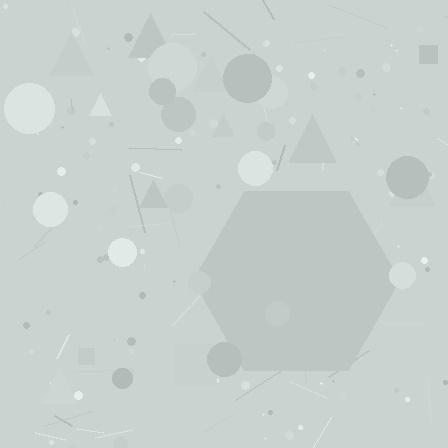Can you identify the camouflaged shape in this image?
The camouflaged shape is a hexagon.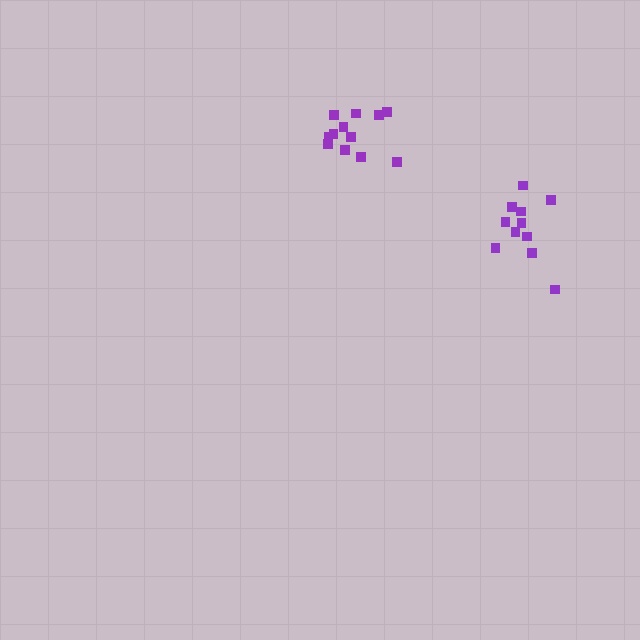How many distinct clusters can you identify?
There are 2 distinct clusters.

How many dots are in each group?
Group 1: 12 dots, Group 2: 11 dots (23 total).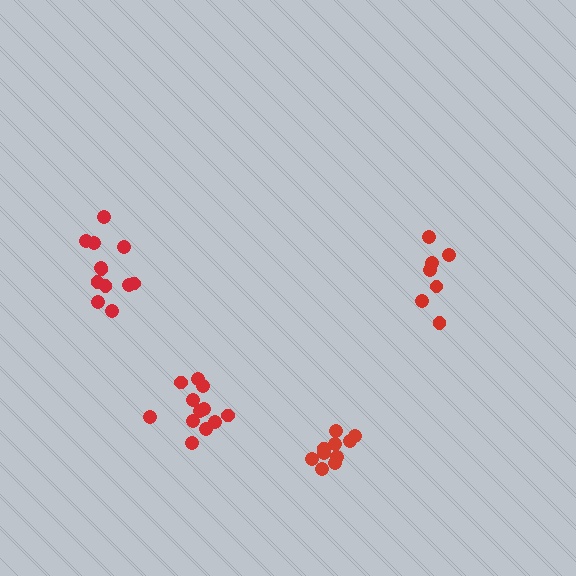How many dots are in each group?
Group 1: 10 dots, Group 2: 12 dots, Group 3: 12 dots, Group 4: 7 dots (41 total).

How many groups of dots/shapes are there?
There are 4 groups.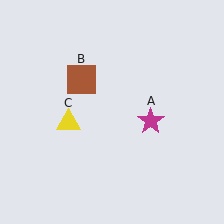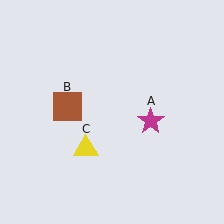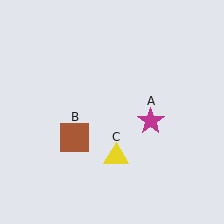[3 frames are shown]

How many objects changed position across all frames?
2 objects changed position: brown square (object B), yellow triangle (object C).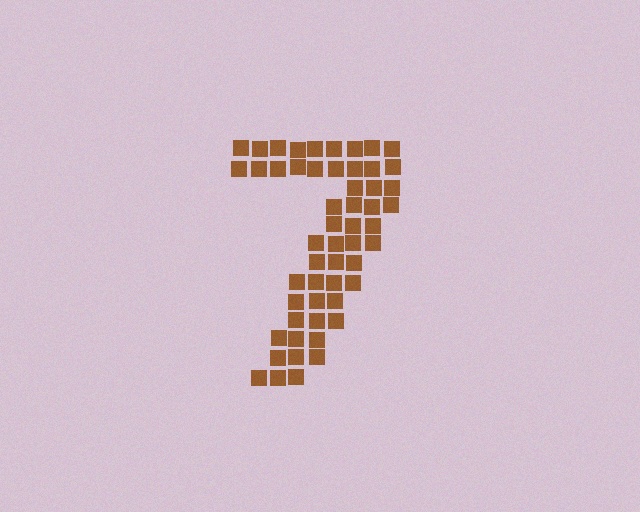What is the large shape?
The large shape is the digit 7.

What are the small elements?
The small elements are squares.